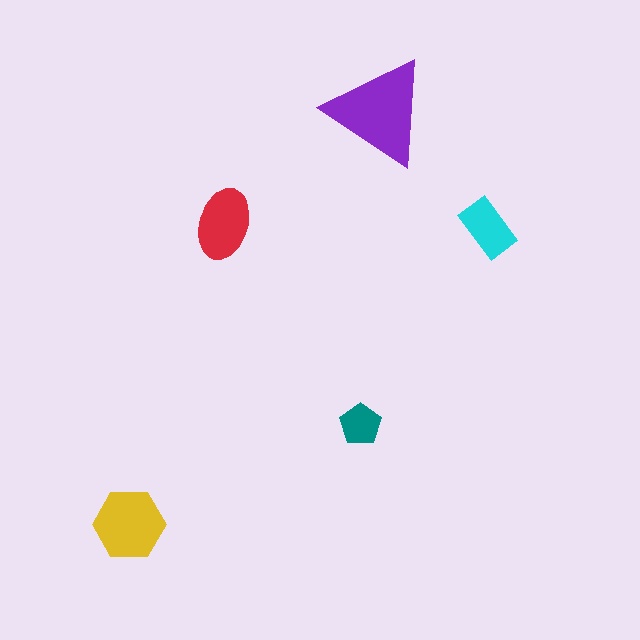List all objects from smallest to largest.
The teal pentagon, the cyan rectangle, the red ellipse, the yellow hexagon, the purple triangle.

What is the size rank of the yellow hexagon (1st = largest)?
2nd.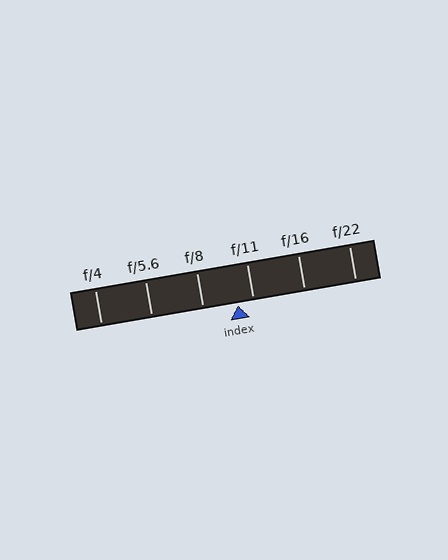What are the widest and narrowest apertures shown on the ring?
The widest aperture shown is f/4 and the narrowest is f/22.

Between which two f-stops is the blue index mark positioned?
The index mark is between f/8 and f/11.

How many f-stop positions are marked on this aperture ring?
There are 6 f-stop positions marked.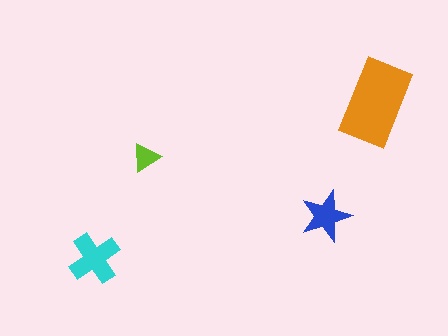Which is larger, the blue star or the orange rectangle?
The orange rectangle.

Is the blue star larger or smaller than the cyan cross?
Smaller.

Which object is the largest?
The orange rectangle.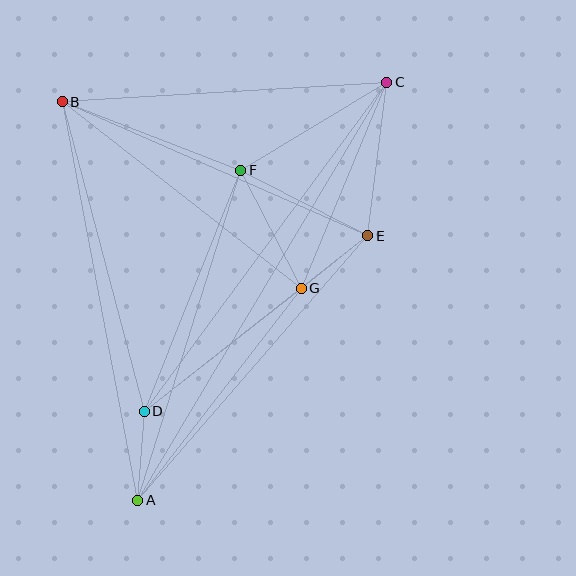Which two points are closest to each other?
Points E and G are closest to each other.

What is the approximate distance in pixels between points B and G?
The distance between B and G is approximately 304 pixels.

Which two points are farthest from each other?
Points A and C are farthest from each other.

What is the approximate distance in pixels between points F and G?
The distance between F and G is approximately 133 pixels.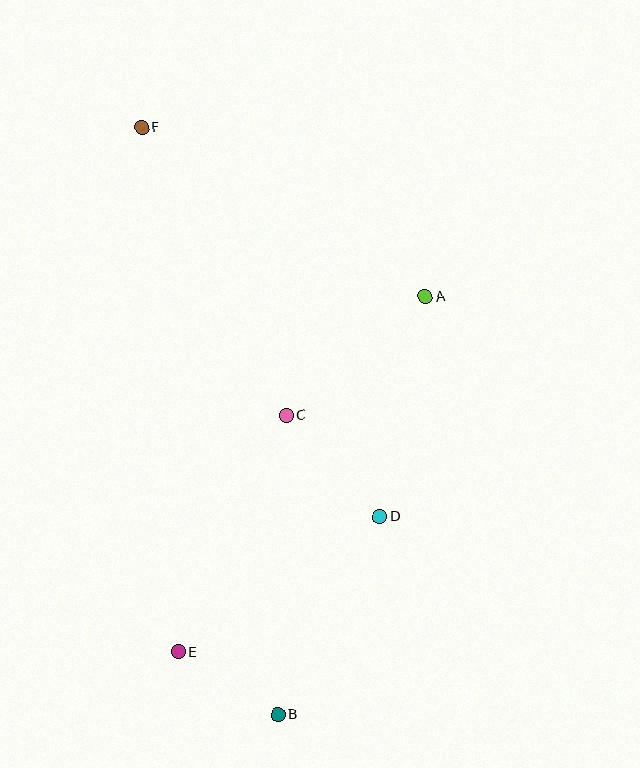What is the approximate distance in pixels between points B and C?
The distance between B and C is approximately 300 pixels.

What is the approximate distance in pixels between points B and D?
The distance between B and D is approximately 223 pixels.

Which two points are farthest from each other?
Points B and F are farthest from each other.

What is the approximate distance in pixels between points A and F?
The distance between A and F is approximately 330 pixels.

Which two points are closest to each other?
Points B and E are closest to each other.